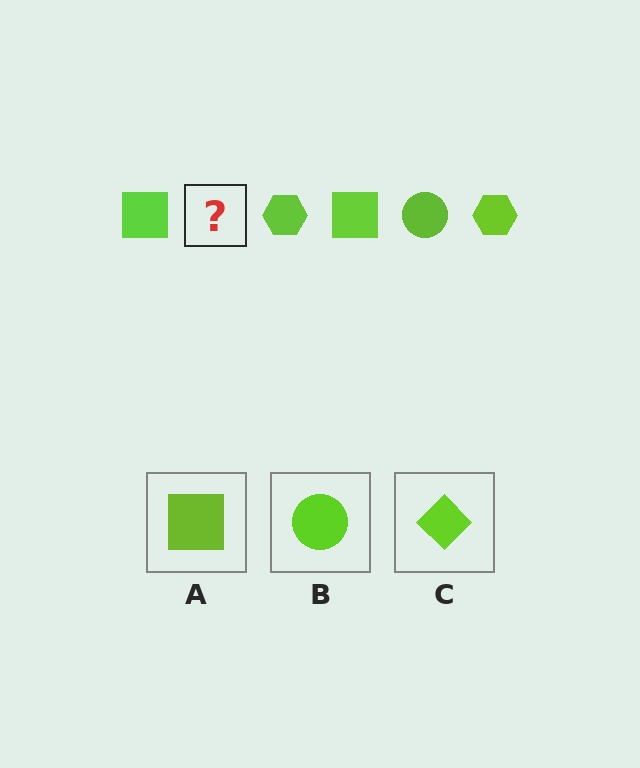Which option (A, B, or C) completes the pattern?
B.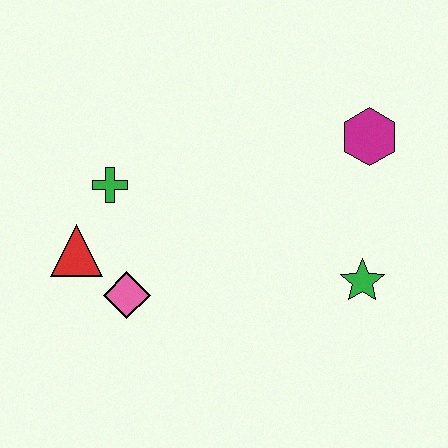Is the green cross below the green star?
No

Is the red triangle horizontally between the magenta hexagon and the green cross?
No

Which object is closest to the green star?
The magenta hexagon is closest to the green star.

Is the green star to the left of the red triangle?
No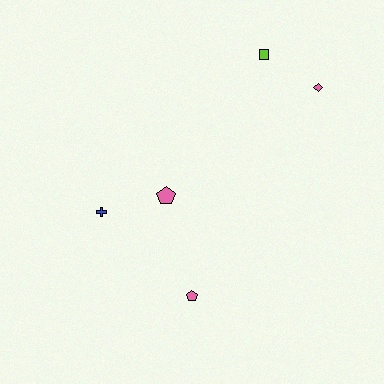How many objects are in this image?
There are 5 objects.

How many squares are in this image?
There is 1 square.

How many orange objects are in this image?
There are no orange objects.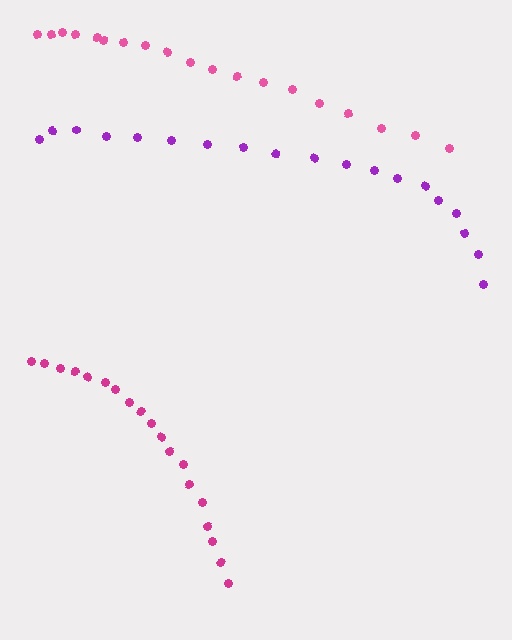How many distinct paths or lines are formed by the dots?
There are 3 distinct paths.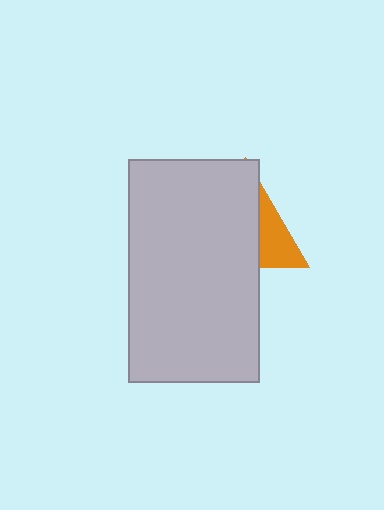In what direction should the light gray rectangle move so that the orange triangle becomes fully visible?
The light gray rectangle should move left. That is the shortest direction to clear the overlap and leave the orange triangle fully visible.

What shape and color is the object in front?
The object in front is a light gray rectangle.